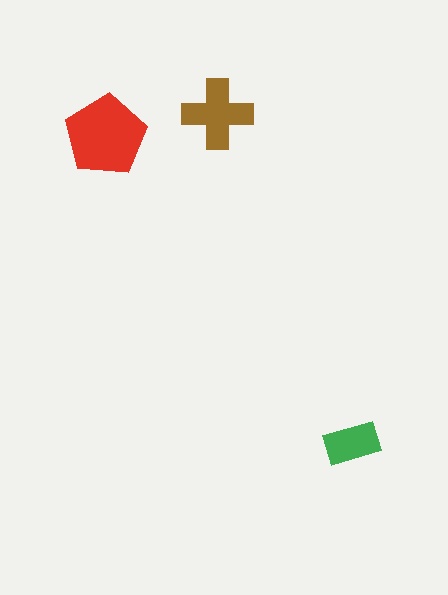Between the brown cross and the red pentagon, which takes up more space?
The red pentagon.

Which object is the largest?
The red pentagon.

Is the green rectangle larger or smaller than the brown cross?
Smaller.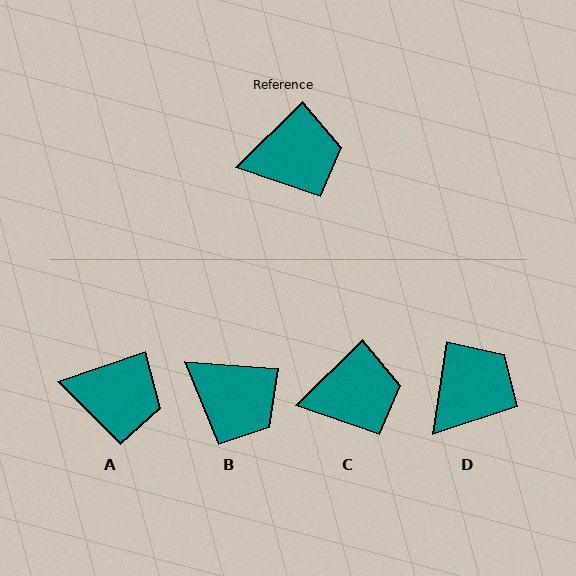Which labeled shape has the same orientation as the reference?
C.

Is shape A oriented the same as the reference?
No, it is off by about 25 degrees.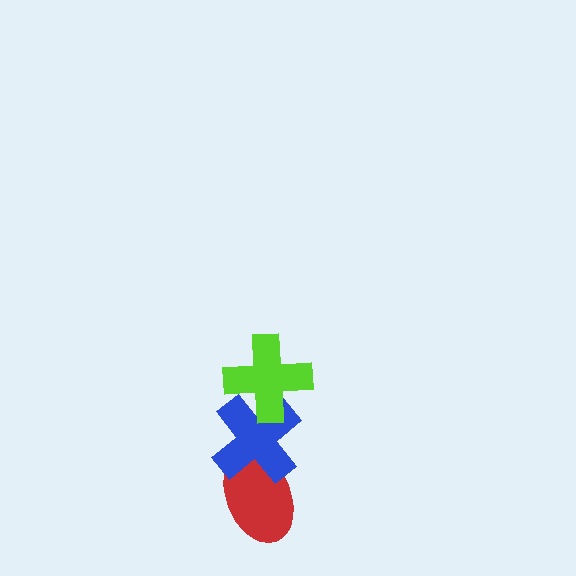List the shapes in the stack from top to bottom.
From top to bottom: the lime cross, the blue cross, the red ellipse.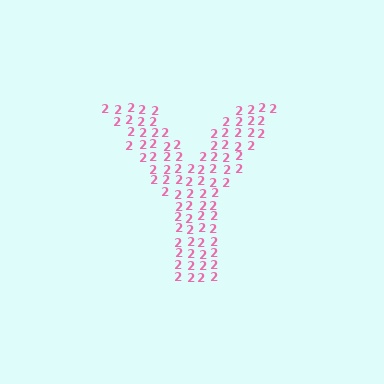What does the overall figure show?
The overall figure shows the letter Y.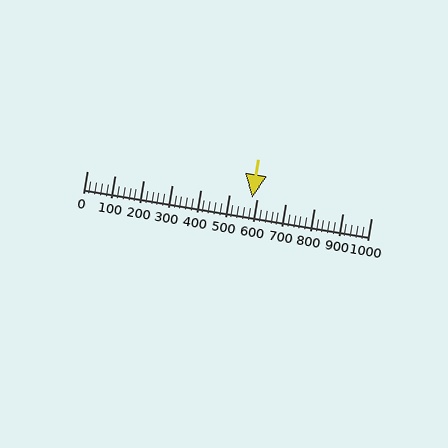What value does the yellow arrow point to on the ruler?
The yellow arrow points to approximately 580.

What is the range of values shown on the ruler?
The ruler shows values from 0 to 1000.